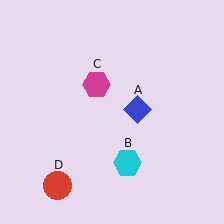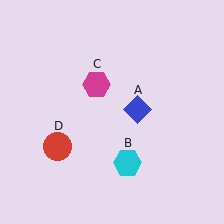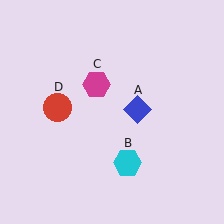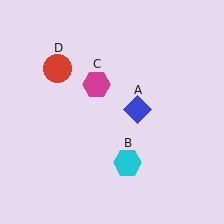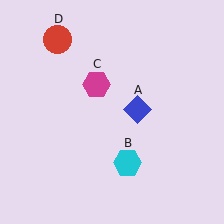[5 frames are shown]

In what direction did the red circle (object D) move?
The red circle (object D) moved up.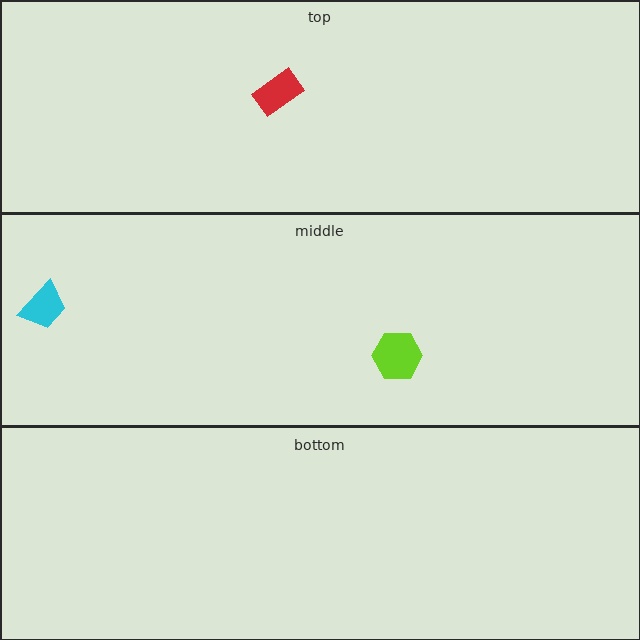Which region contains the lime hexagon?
The middle region.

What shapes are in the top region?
The red rectangle.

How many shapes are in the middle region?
2.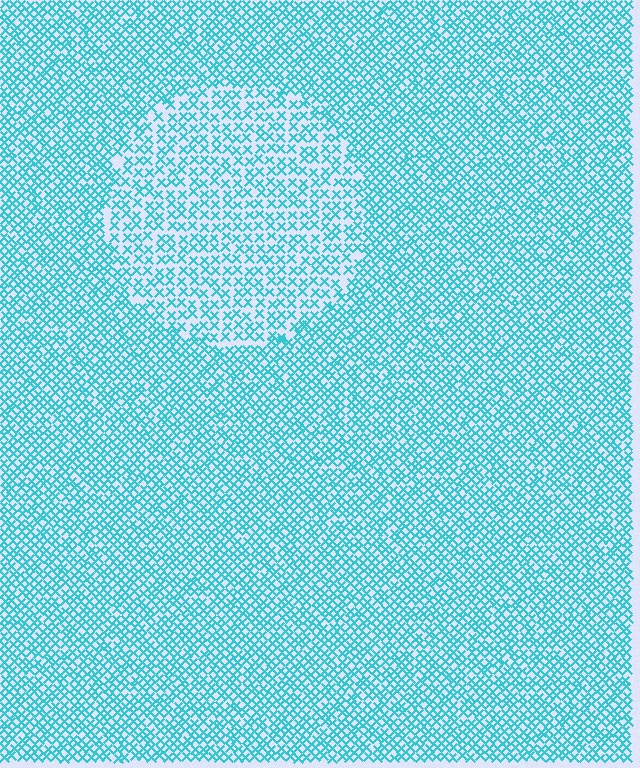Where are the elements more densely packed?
The elements are more densely packed outside the circle boundary.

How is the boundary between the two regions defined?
The boundary is defined by a change in element density (approximately 1.6x ratio). All elements are the same color, size, and shape.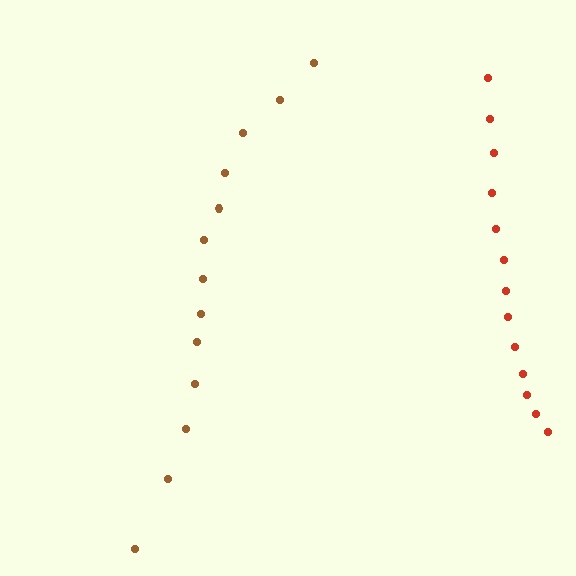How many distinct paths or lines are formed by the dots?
There are 2 distinct paths.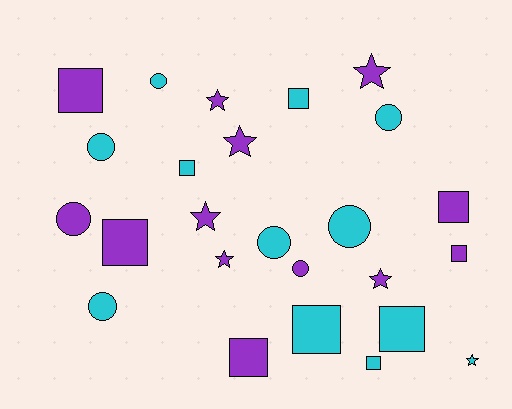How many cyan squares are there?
There are 5 cyan squares.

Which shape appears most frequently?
Square, with 10 objects.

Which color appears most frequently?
Purple, with 13 objects.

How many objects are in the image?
There are 25 objects.